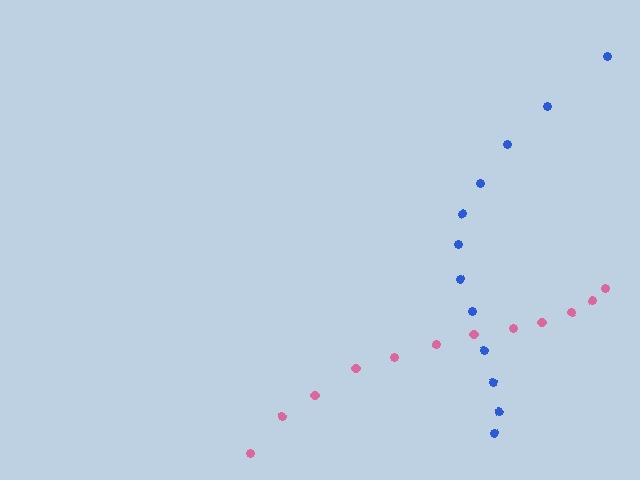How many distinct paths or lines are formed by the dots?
There are 2 distinct paths.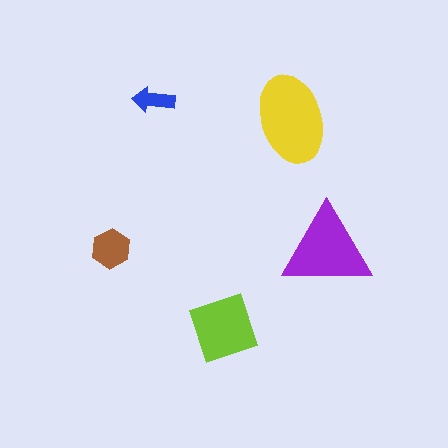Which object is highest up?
The blue arrow is topmost.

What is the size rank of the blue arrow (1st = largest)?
5th.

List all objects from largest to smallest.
The yellow ellipse, the purple triangle, the lime diamond, the brown hexagon, the blue arrow.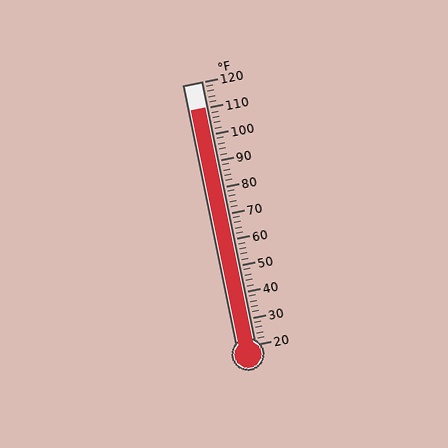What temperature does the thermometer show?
The thermometer shows approximately 110°F.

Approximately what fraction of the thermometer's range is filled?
The thermometer is filled to approximately 90% of its range.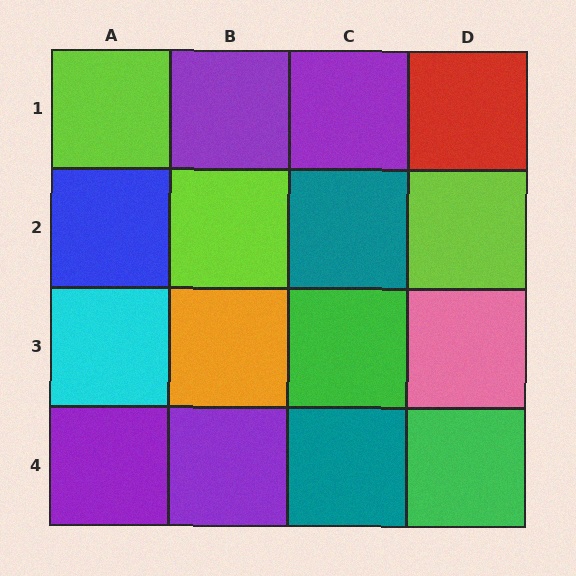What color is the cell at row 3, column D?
Pink.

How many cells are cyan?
1 cell is cyan.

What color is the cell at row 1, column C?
Purple.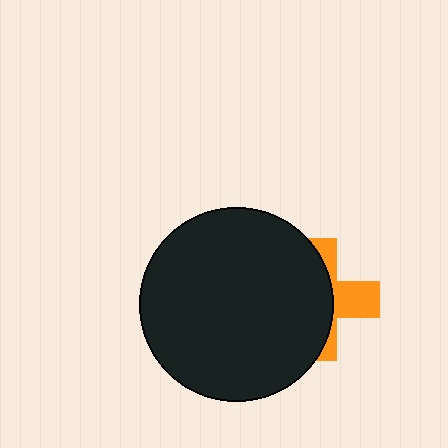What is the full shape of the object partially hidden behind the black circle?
The partially hidden object is an orange cross.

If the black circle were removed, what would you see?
You would see the complete orange cross.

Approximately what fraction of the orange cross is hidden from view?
Roughly 63% of the orange cross is hidden behind the black circle.